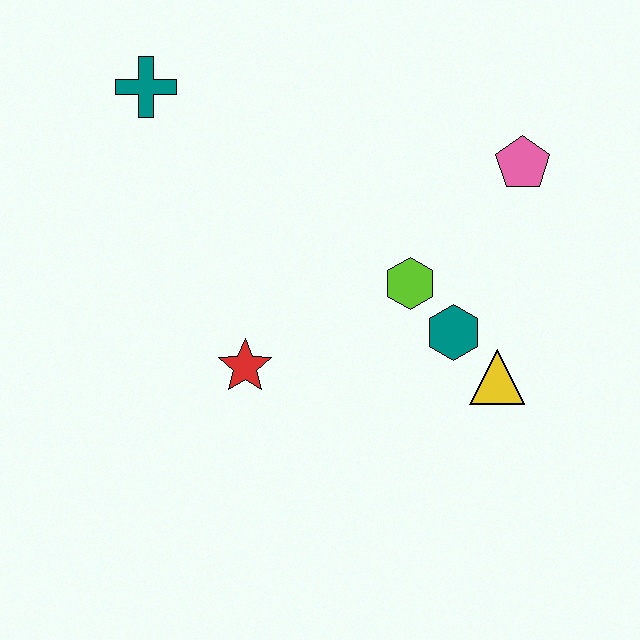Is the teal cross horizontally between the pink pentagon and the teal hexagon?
No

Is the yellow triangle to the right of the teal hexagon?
Yes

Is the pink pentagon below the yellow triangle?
No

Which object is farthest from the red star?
The pink pentagon is farthest from the red star.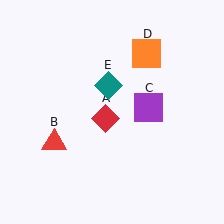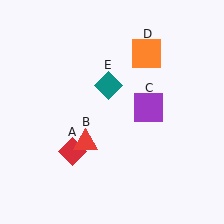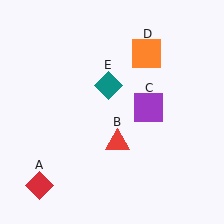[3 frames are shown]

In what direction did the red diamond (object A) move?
The red diamond (object A) moved down and to the left.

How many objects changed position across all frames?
2 objects changed position: red diamond (object A), red triangle (object B).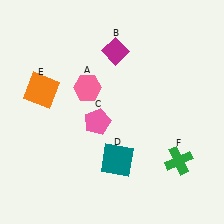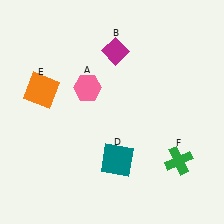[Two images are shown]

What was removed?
The pink pentagon (C) was removed in Image 2.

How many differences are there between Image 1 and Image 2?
There is 1 difference between the two images.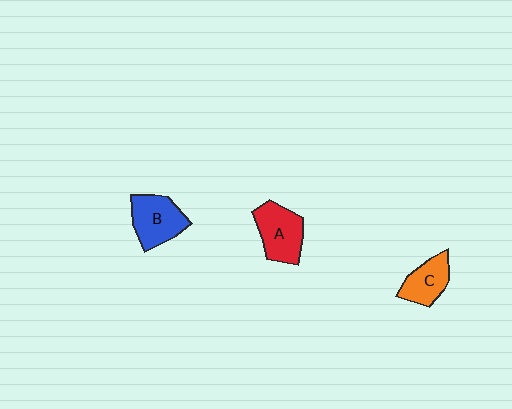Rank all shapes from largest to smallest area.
From largest to smallest: B (blue), A (red), C (orange).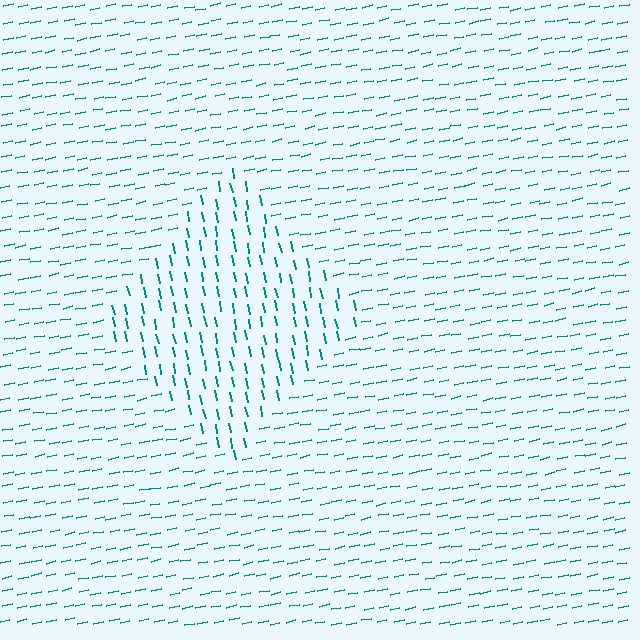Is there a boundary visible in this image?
Yes, there is a texture boundary formed by a change in line orientation.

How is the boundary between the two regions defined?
The boundary is defined purely by a change in line orientation (approximately 90 degrees difference). All lines are the same color and thickness.